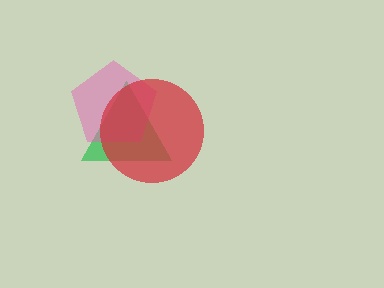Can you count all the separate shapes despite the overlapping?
Yes, there are 3 separate shapes.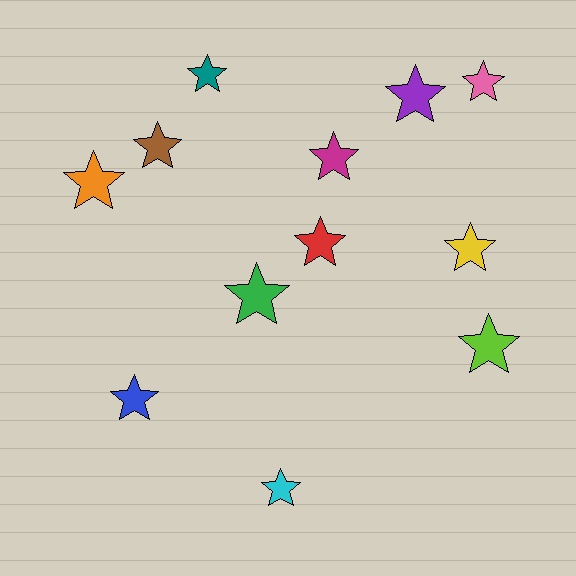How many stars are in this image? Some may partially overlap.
There are 12 stars.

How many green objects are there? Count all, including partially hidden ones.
There is 1 green object.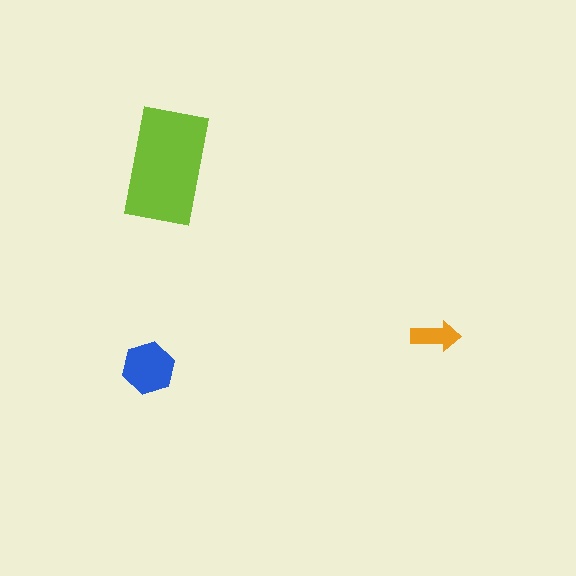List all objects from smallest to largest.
The orange arrow, the blue hexagon, the lime rectangle.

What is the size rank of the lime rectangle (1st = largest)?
1st.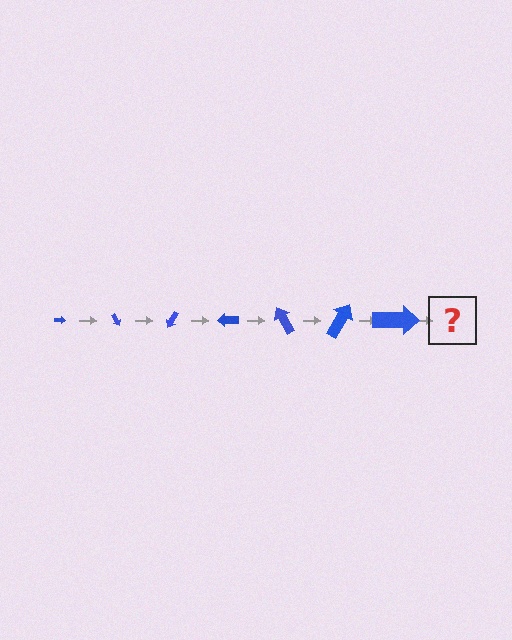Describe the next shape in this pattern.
It should be an arrow, larger than the previous one and rotated 420 degrees from the start.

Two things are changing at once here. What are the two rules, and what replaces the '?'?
The two rules are that the arrow grows larger each step and it rotates 60 degrees each step. The '?' should be an arrow, larger than the previous one and rotated 420 degrees from the start.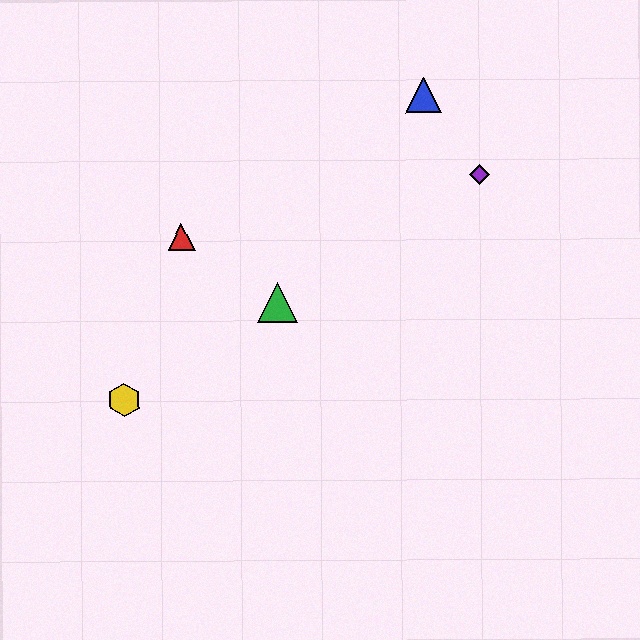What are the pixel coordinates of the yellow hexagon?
The yellow hexagon is at (124, 400).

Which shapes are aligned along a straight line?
The green triangle, the yellow hexagon, the purple diamond are aligned along a straight line.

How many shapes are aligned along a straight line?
3 shapes (the green triangle, the yellow hexagon, the purple diamond) are aligned along a straight line.